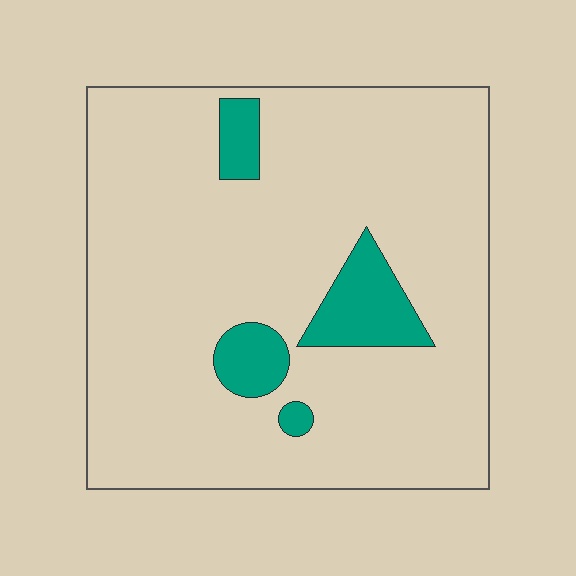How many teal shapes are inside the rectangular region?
4.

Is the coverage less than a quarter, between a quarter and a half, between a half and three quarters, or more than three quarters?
Less than a quarter.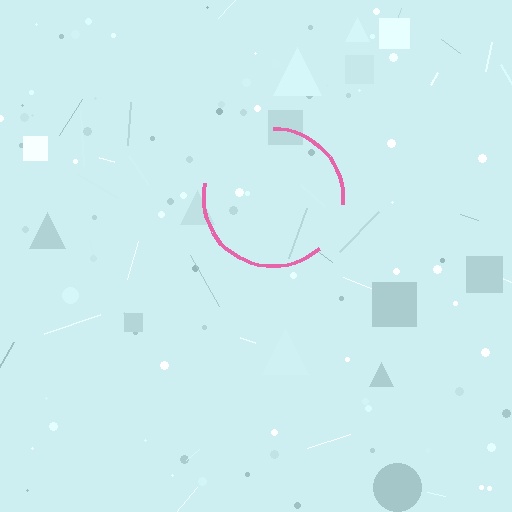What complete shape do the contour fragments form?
The contour fragments form a circle.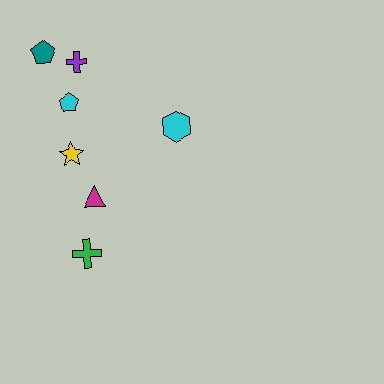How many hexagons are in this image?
There is 1 hexagon.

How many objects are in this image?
There are 7 objects.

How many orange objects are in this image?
There are no orange objects.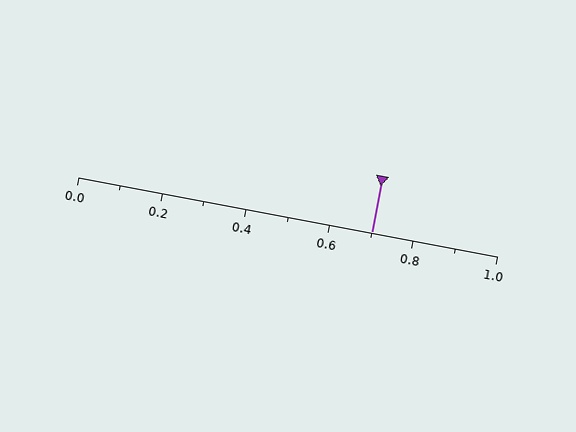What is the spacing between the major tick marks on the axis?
The major ticks are spaced 0.2 apart.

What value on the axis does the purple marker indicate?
The marker indicates approximately 0.7.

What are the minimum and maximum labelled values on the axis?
The axis runs from 0.0 to 1.0.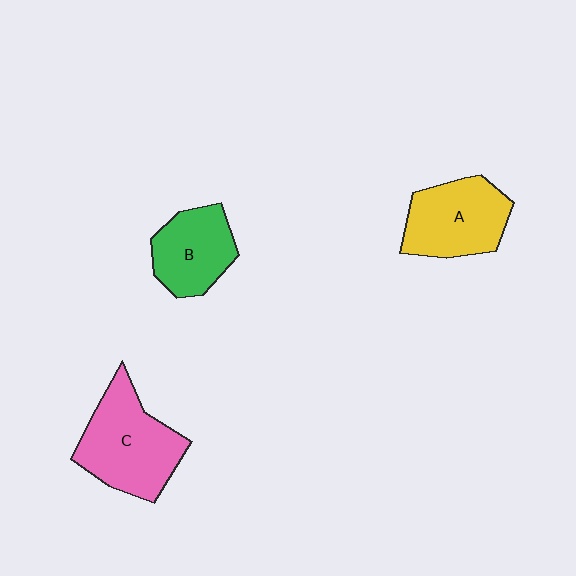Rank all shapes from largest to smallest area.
From largest to smallest: C (pink), A (yellow), B (green).